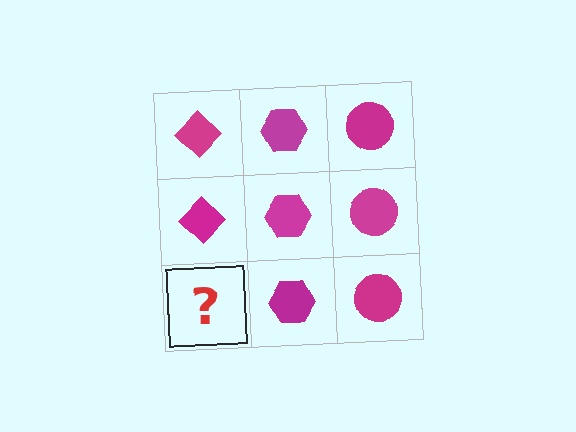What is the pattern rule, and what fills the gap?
The rule is that each column has a consistent shape. The gap should be filled with a magenta diamond.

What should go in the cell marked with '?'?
The missing cell should contain a magenta diamond.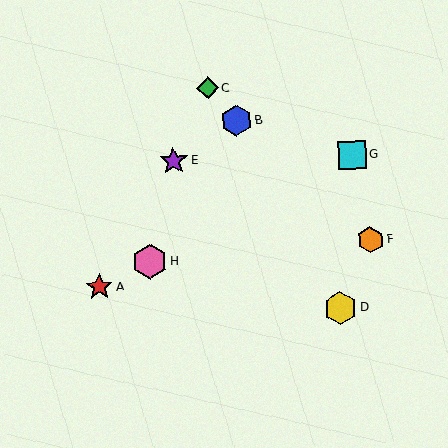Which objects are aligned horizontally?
Objects E, G are aligned horizontally.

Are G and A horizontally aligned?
No, G is at y≈155 and A is at y≈287.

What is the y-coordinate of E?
Object E is at y≈161.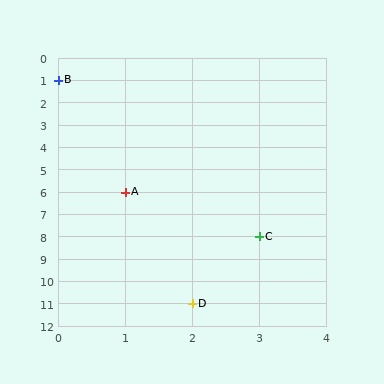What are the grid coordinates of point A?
Point A is at grid coordinates (1, 6).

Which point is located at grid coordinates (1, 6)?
Point A is at (1, 6).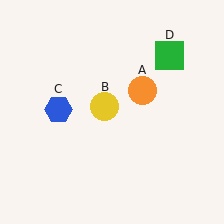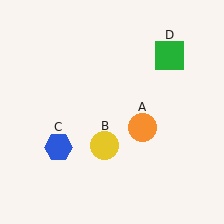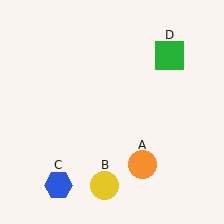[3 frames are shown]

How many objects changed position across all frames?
3 objects changed position: orange circle (object A), yellow circle (object B), blue hexagon (object C).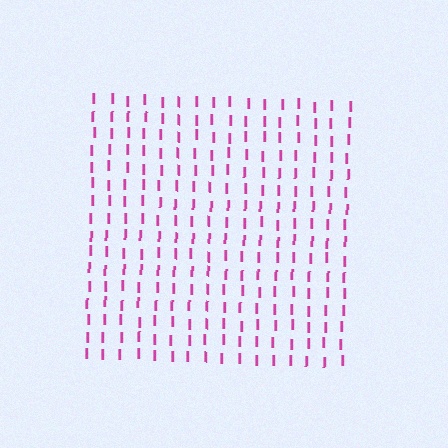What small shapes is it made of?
It is made of small letter I's.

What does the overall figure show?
The overall figure shows a square.